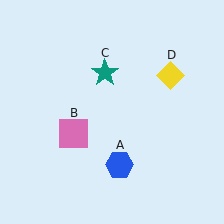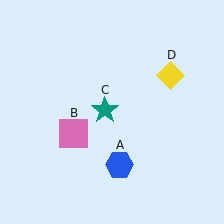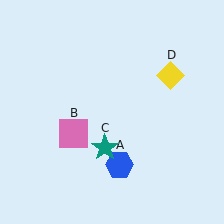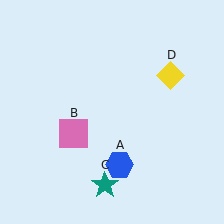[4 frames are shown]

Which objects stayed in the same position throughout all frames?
Blue hexagon (object A) and pink square (object B) and yellow diamond (object D) remained stationary.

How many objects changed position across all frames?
1 object changed position: teal star (object C).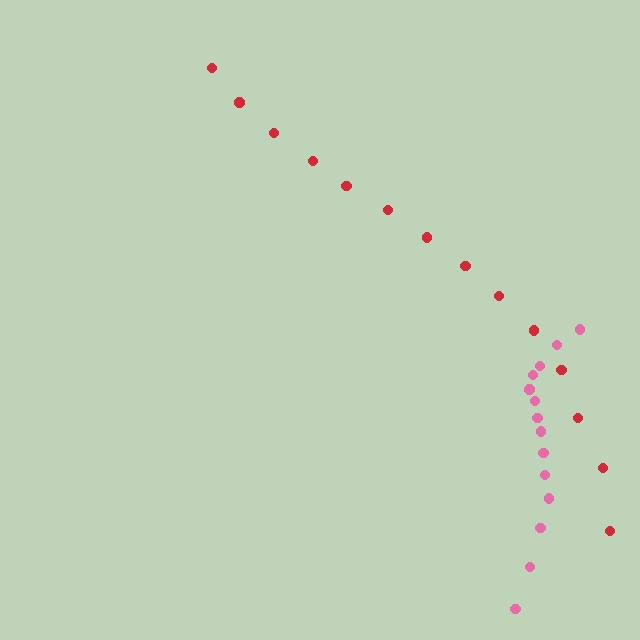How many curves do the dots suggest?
There are 2 distinct paths.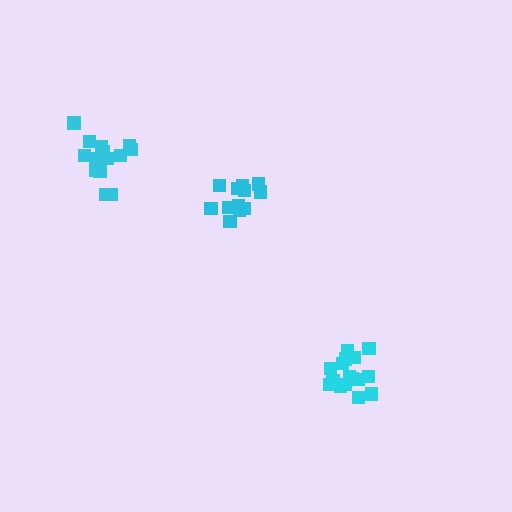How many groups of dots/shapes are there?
There are 3 groups.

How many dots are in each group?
Group 1: 12 dots, Group 2: 16 dots, Group 3: 15 dots (43 total).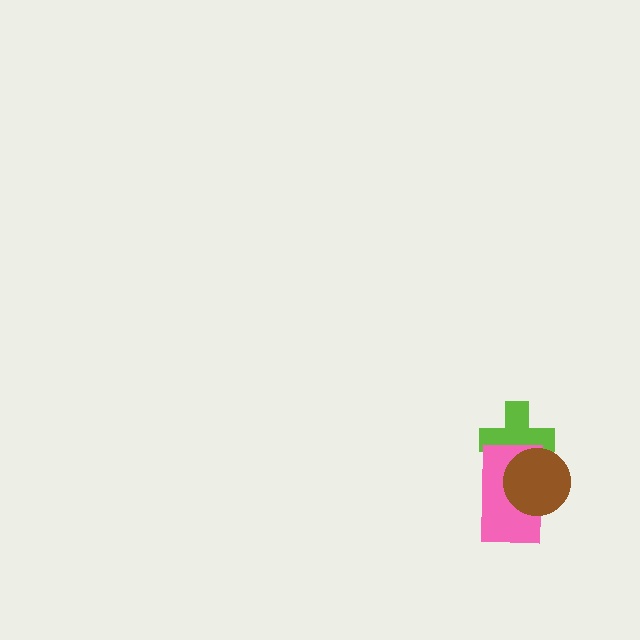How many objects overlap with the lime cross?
2 objects overlap with the lime cross.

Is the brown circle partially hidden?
No, no other shape covers it.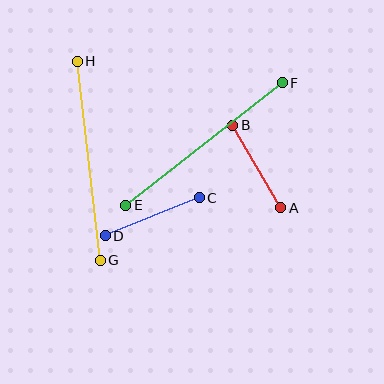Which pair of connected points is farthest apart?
Points G and H are farthest apart.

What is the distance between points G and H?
The distance is approximately 201 pixels.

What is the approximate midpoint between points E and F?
The midpoint is at approximately (204, 144) pixels.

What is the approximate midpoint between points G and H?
The midpoint is at approximately (89, 161) pixels.